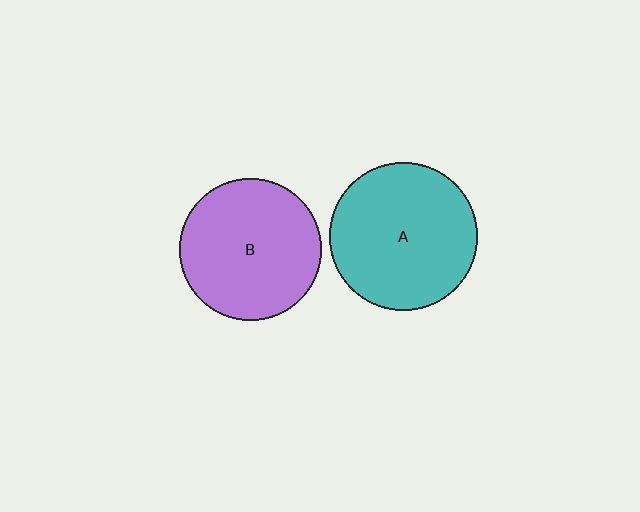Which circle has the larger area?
Circle A (teal).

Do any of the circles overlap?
No, none of the circles overlap.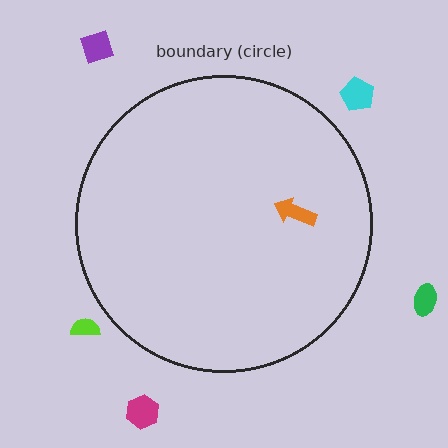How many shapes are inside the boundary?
1 inside, 5 outside.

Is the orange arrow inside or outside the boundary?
Inside.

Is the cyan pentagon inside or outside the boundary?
Outside.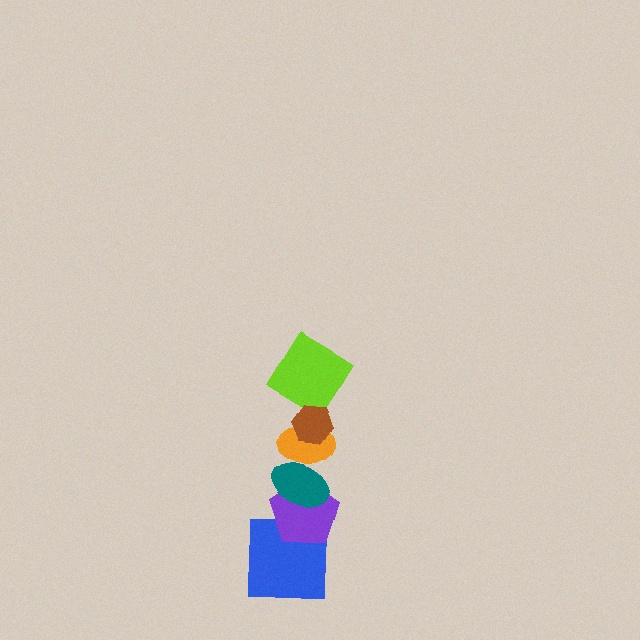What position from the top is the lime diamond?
The lime diamond is 2nd from the top.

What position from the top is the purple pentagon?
The purple pentagon is 5th from the top.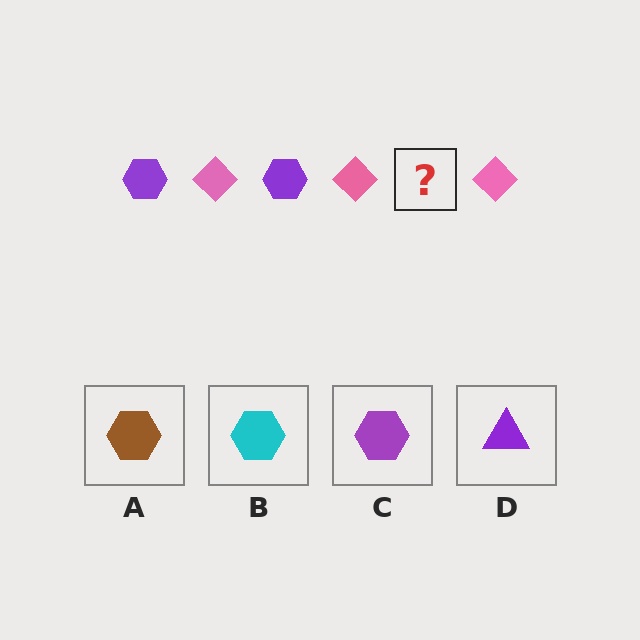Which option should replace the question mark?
Option C.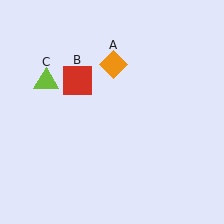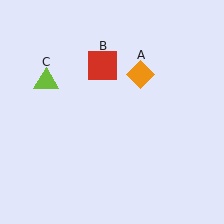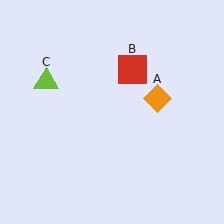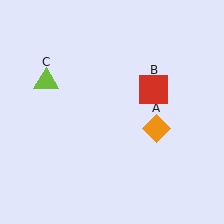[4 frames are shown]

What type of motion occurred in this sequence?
The orange diamond (object A), red square (object B) rotated clockwise around the center of the scene.